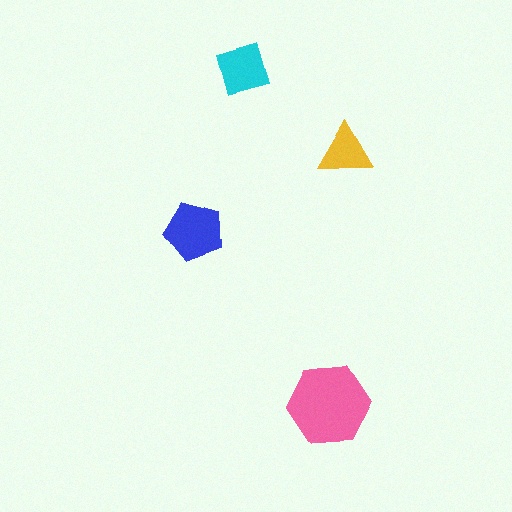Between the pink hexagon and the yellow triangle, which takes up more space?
The pink hexagon.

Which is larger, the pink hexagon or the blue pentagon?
The pink hexagon.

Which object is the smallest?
The yellow triangle.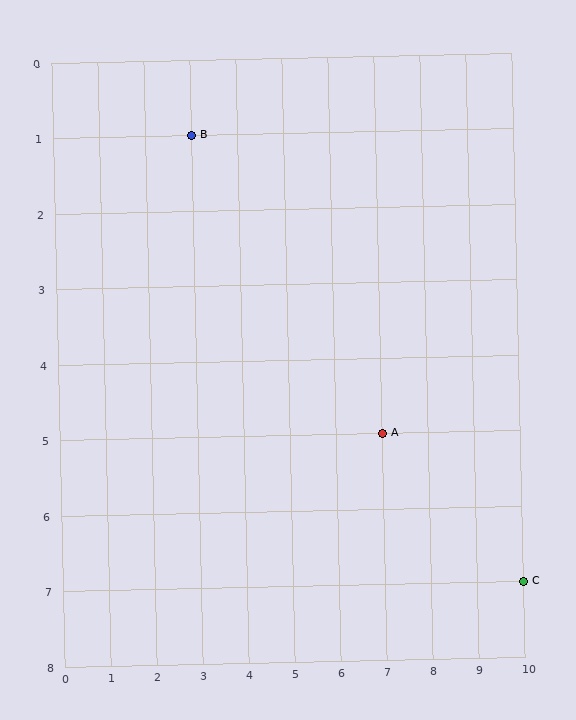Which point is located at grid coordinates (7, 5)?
Point A is at (7, 5).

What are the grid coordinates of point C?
Point C is at grid coordinates (10, 7).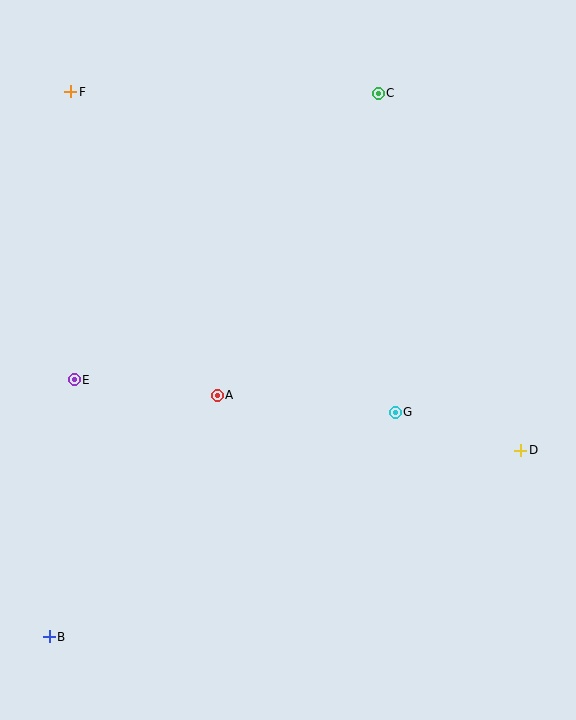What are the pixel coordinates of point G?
Point G is at (395, 412).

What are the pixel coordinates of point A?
Point A is at (217, 395).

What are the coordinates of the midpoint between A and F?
The midpoint between A and F is at (144, 243).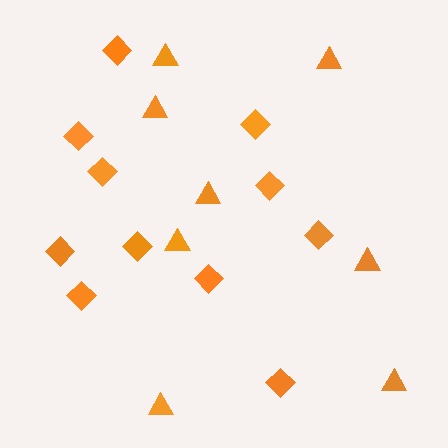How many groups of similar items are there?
There are 2 groups: one group of diamonds (11) and one group of triangles (8).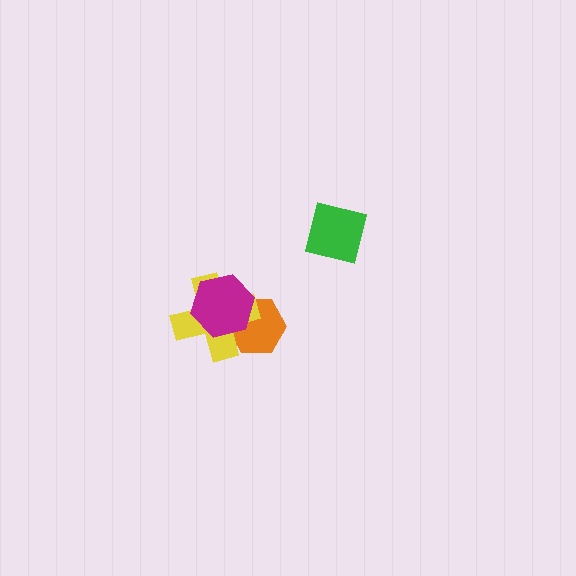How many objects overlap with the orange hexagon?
2 objects overlap with the orange hexagon.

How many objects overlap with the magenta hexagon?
2 objects overlap with the magenta hexagon.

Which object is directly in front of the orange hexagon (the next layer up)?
The yellow cross is directly in front of the orange hexagon.